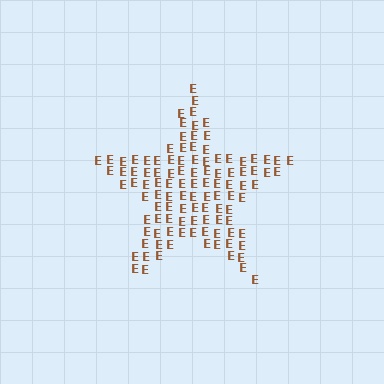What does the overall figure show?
The overall figure shows a star.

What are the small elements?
The small elements are letter E's.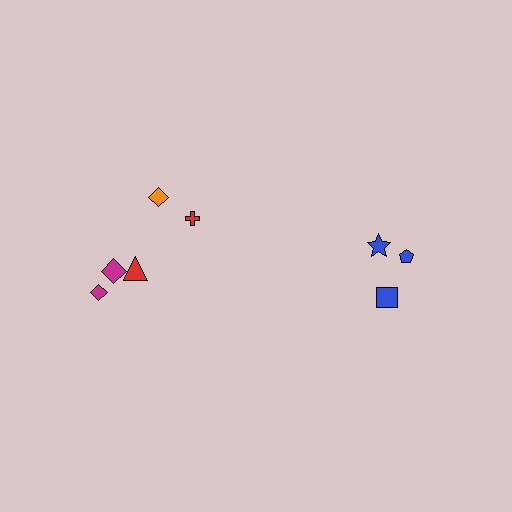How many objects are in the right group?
There are 3 objects.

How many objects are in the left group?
There are 5 objects.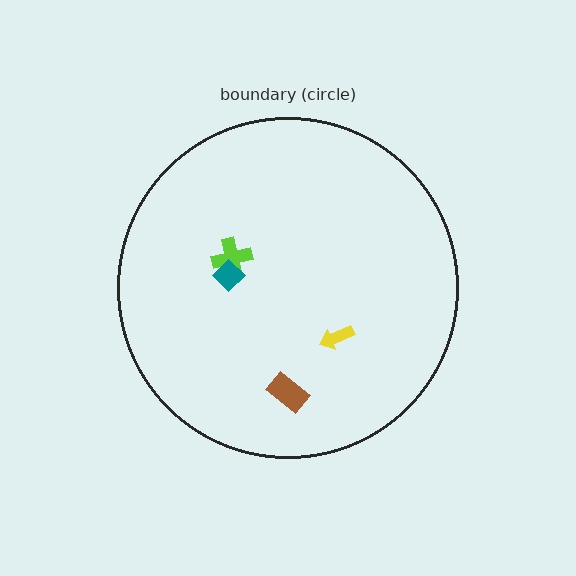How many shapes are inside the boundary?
4 inside, 0 outside.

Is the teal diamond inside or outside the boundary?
Inside.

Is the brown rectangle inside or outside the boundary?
Inside.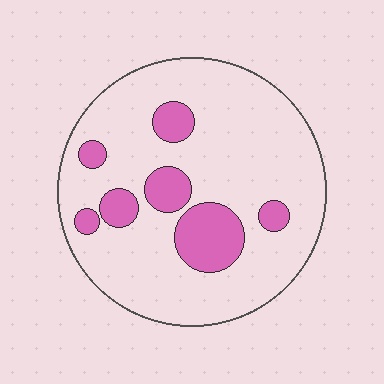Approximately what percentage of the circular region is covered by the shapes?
Approximately 20%.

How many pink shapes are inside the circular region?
7.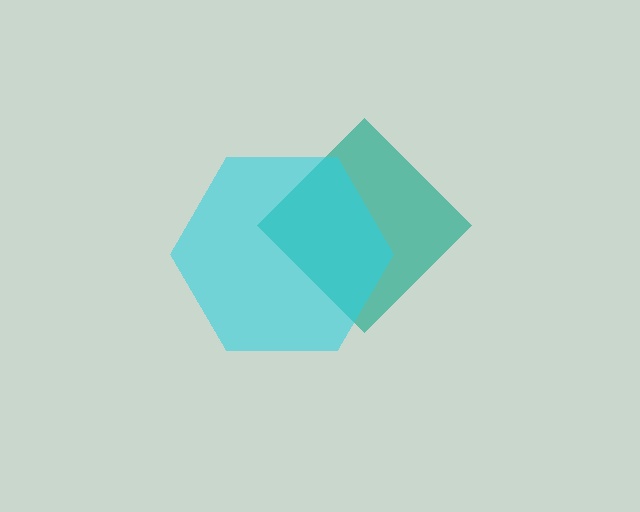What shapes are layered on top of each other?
The layered shapes are: a teal diamond, a cyan hexagon.